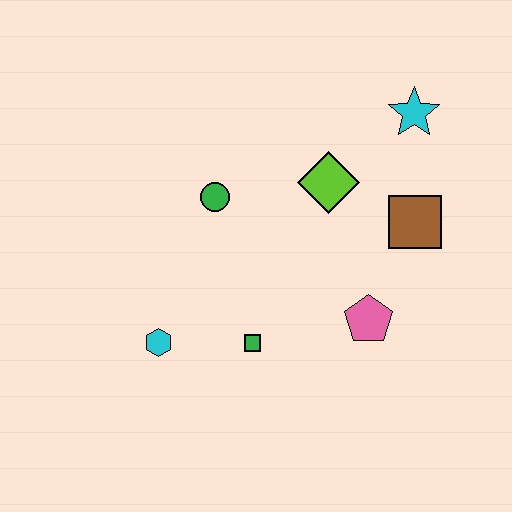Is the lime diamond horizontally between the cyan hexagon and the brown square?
Yes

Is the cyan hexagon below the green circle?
Yes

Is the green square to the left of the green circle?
No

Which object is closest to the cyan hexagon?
The green square is closest to the cyan hexagon.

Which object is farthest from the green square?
The cyan star is farthest from the green square.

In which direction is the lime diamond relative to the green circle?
The lime diamond is to the right of the green circle.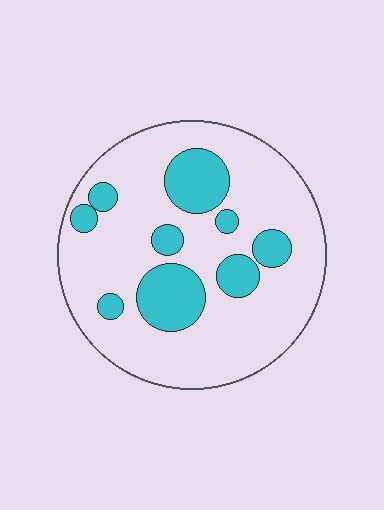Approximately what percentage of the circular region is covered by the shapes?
Approximately 25%.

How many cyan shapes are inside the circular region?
9.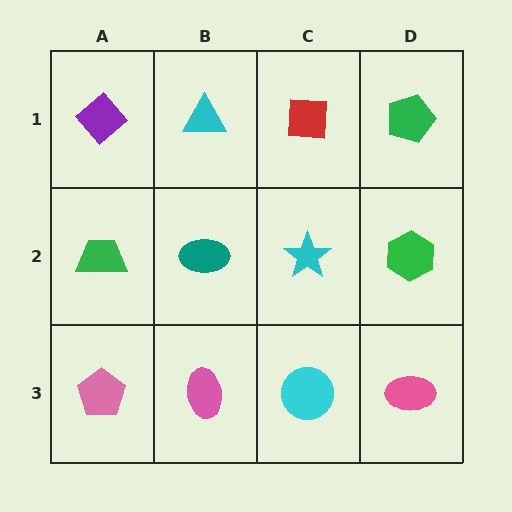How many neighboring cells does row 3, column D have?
2.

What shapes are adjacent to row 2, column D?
A green pentagon (row 1, column D), a pink ellipse (row 3, column D), a cyan star (row 2, column C).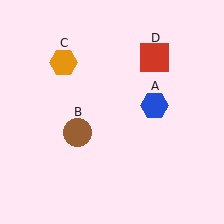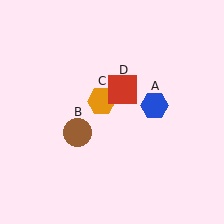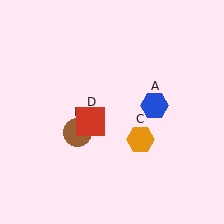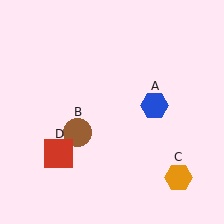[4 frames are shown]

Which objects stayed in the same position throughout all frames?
Blue hexagon (object A) and brown circle (object B) remained stationary.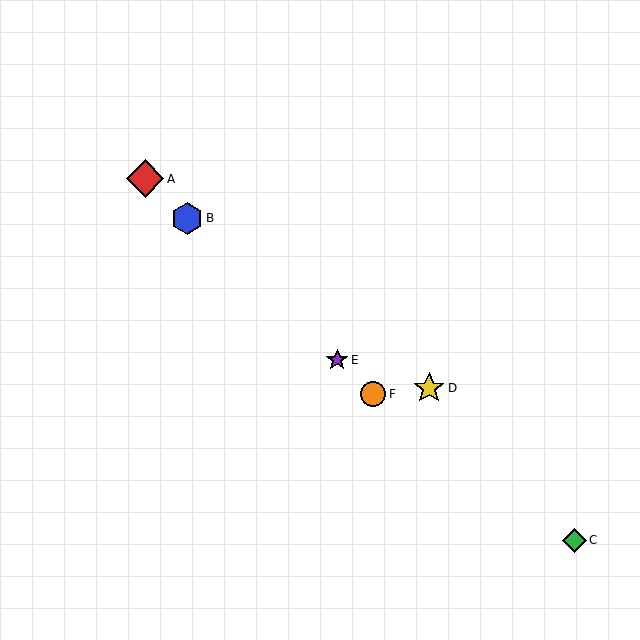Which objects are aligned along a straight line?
Objects A, B, E, F are aligned along a straight line.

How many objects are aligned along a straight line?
4 objects (A, B, E, F) are aligned along a straight line.